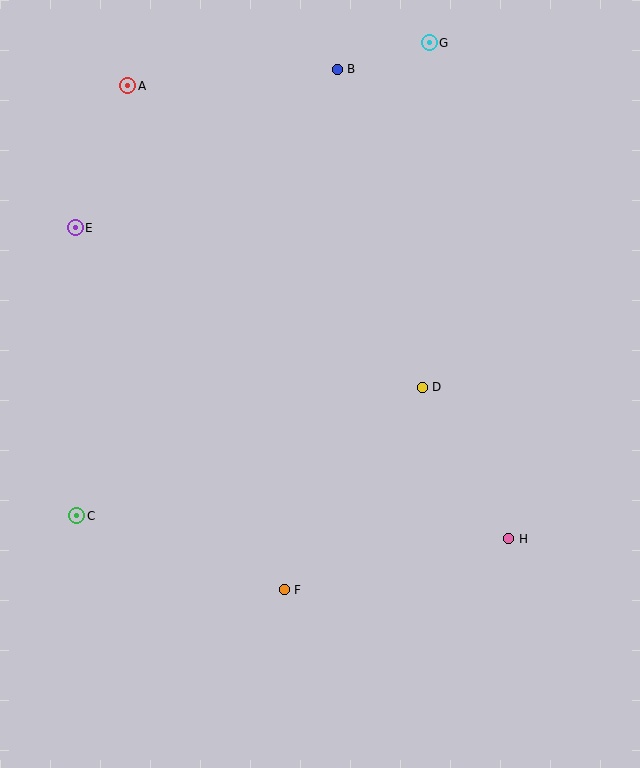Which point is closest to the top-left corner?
Point A is closest to the top-left corner.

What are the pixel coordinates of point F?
Point F is at (284, 590).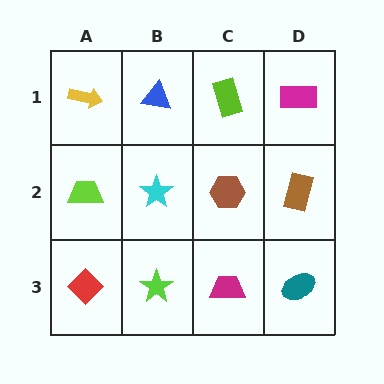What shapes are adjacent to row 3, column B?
A cyan star (row 2, column B), a red diamond (row 3, column A), a magenta trapezoid (row 3, column C).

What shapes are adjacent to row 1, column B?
A cyan star (row 2, column B), a yellow arrow (row 1, column A), a lime rectangle (row 1, column C).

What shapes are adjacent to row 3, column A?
A lime trapezoid (row 2, column A), a lime star (row 3, column B).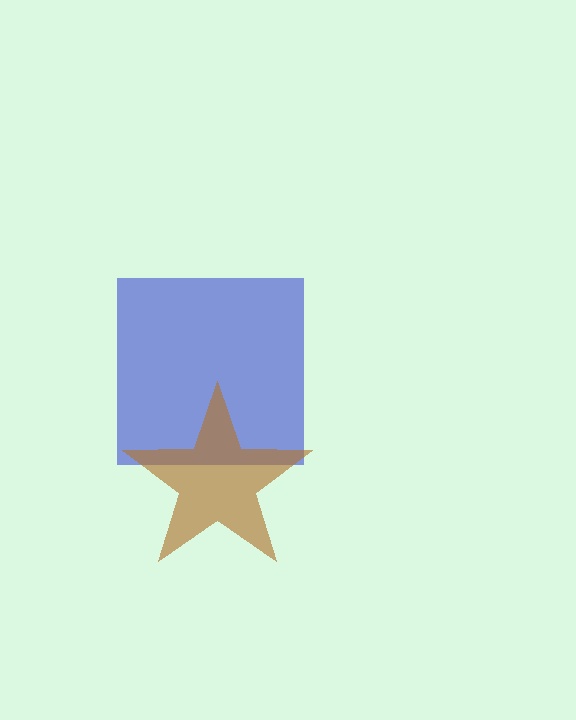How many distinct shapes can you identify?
There are 2 distinct shapes: a blue square, a brown star.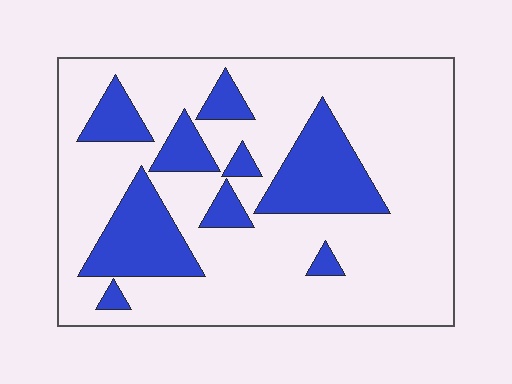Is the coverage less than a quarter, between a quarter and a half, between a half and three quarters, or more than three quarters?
Less than a quarter.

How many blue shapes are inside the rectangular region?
9.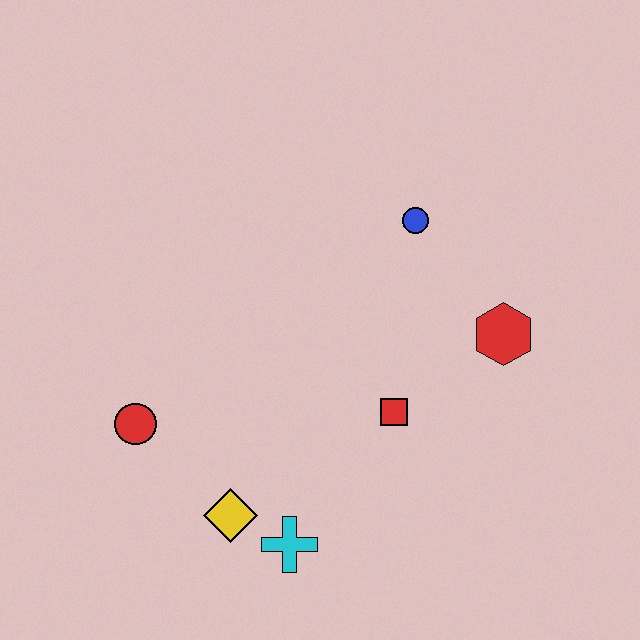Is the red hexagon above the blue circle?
No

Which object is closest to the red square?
The red hexagon is closest to the red square.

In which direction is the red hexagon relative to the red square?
The red hexagon is to the right of the red square.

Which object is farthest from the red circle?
The red hexagon is farthest from the red circle.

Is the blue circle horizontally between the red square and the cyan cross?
No